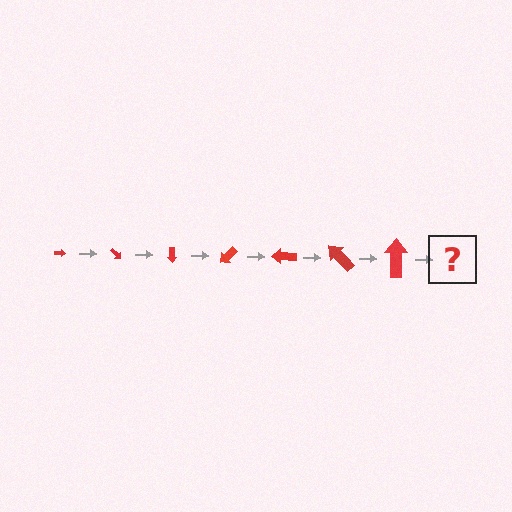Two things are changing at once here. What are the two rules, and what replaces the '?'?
The two rules are that the arrow grows larger each step and it rotates 45 degrees each step. The '?' should be an arrow, larger than the previous one and rotated 315 degrees from the start.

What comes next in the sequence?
The next element should be an arrow, larger than the previous one and rotated 315 degrees from the start.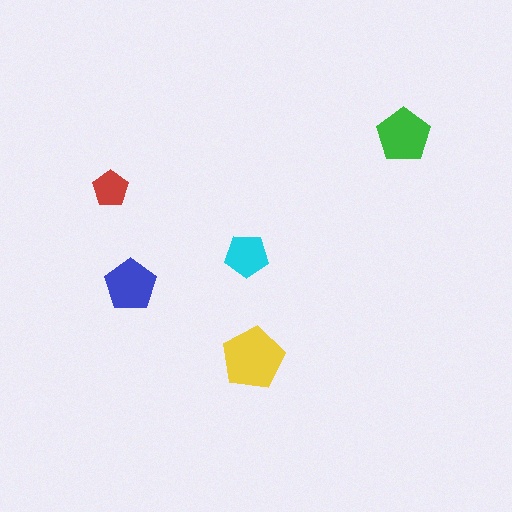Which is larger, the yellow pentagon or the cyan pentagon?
The yellow one.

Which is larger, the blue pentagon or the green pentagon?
The green one.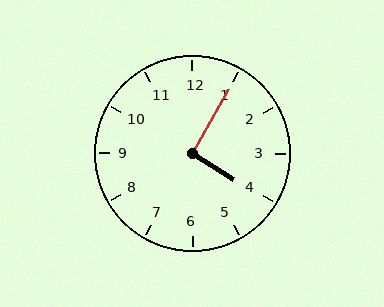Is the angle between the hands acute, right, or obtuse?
It is right.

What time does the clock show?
4:05.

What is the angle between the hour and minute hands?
Approximately 92 degrees.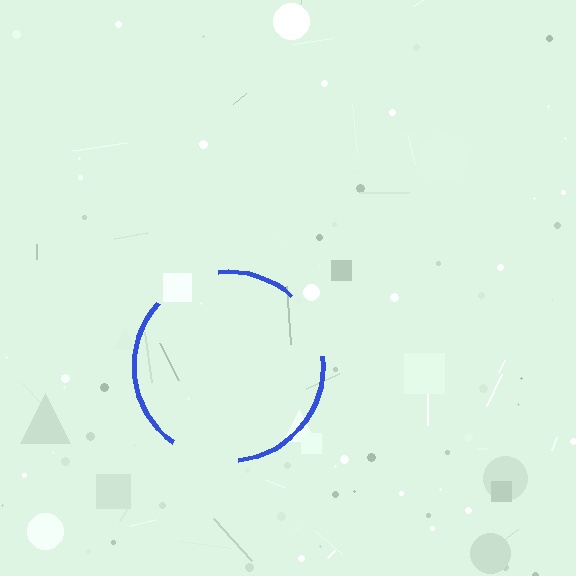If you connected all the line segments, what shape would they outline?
They would outline a circle.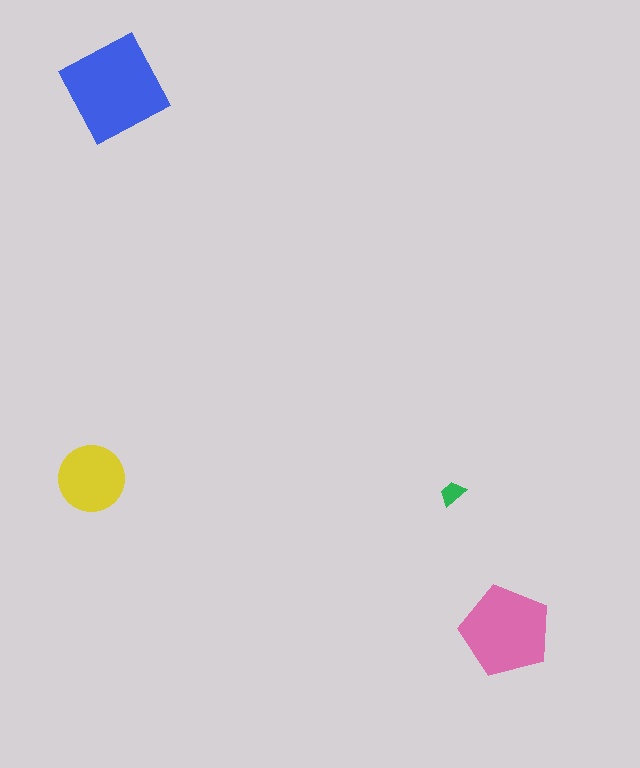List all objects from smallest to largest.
The green trapezoid, the yellow circle, the pink pentagon, the blue diamond.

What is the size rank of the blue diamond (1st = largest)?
1st.